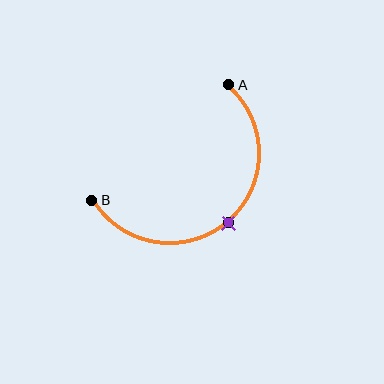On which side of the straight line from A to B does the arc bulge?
The arc bulges below and to the right of the straight line connecting A and B.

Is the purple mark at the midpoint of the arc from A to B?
Yes. The purple mark lies on the arc at equal arc-length from both A and B — it is the arc midpoint.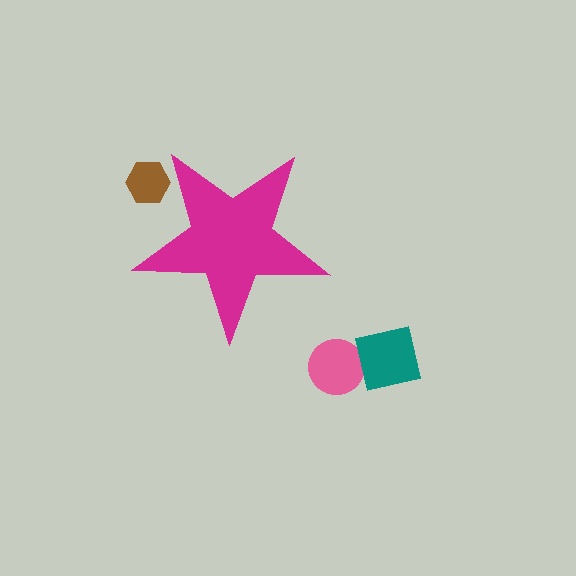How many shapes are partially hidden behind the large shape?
1 shape is partially hidden.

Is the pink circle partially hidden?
No, the pink circle is fully visible.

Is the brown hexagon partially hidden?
Yes, the brown hexagon is partially hidden behind the magenta star.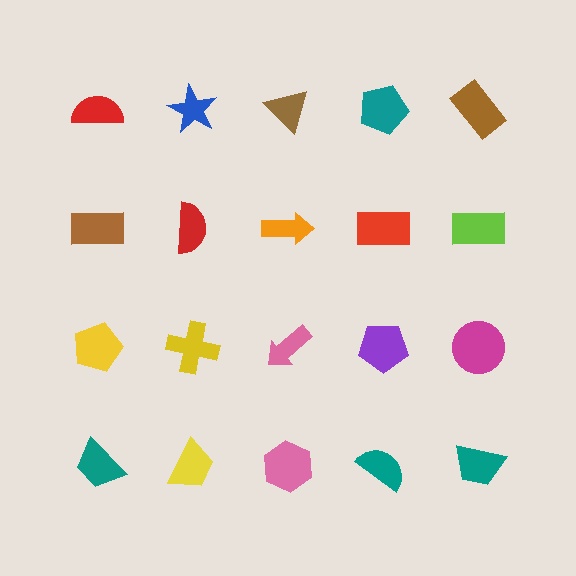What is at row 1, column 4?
A teal pentagon.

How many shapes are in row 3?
5 shapes.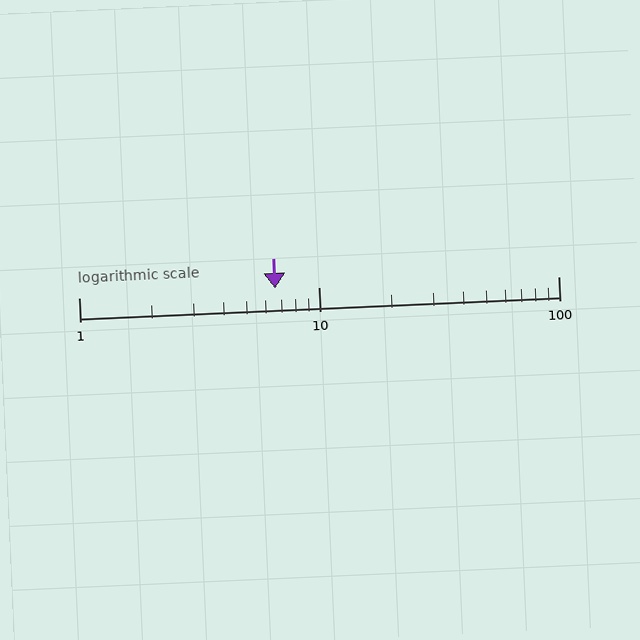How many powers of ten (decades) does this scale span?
The scale spans 2 decades, from 1 to 100.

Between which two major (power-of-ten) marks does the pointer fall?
The pointer is between 1 and 10.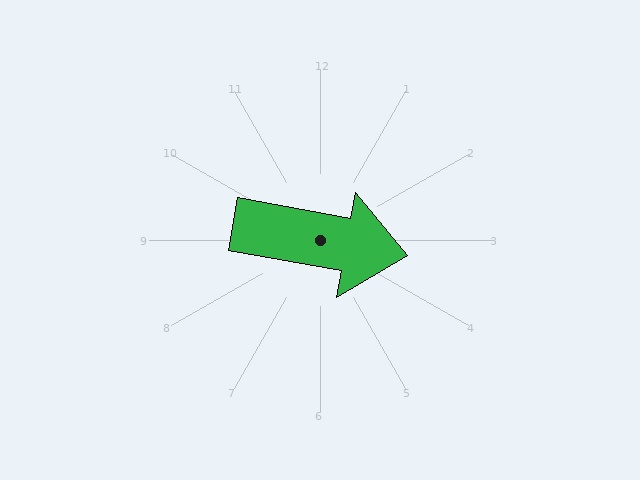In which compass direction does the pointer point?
East.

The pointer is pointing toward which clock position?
Roughly 3 o'clock.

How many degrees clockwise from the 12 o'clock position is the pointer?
Approximately 100 degrees.